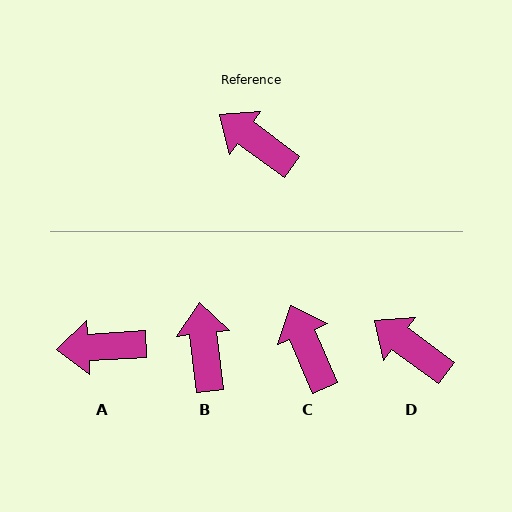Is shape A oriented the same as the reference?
No, it is off by about 40 degrees.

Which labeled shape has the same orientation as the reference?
D.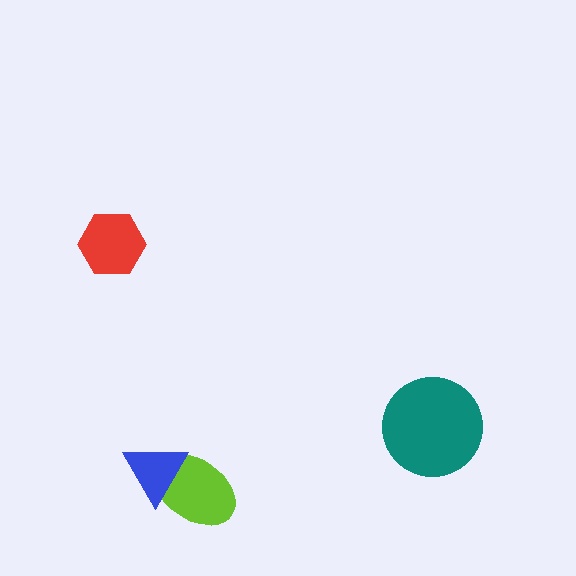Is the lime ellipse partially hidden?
Yes, it is partially covered by another shape.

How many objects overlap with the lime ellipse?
1 object overlaps with the lime ellipse.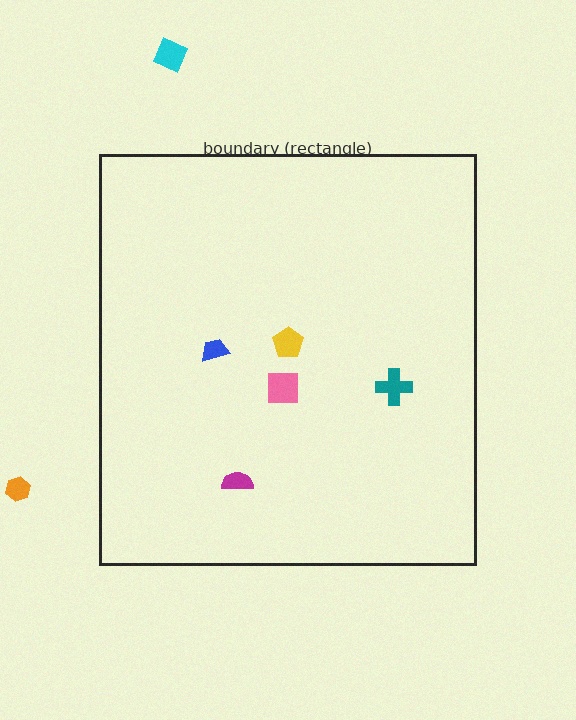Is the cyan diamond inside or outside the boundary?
Outside.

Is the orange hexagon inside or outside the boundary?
Outside.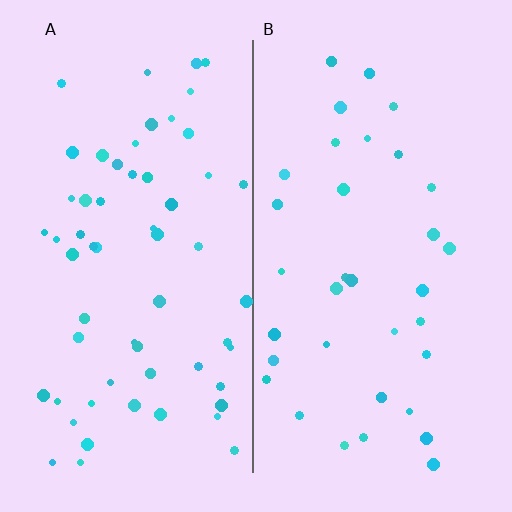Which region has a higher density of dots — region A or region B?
A (the left).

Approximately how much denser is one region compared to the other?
Approximately 1.7× — region A over region B.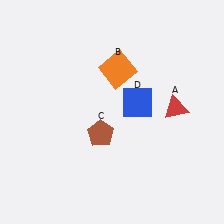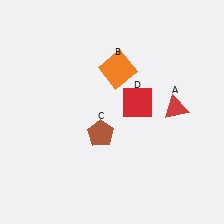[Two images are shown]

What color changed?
The square (D) changed from blue in Image 1 to red in Image 2.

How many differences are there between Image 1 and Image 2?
There is 1 difference between the two images.